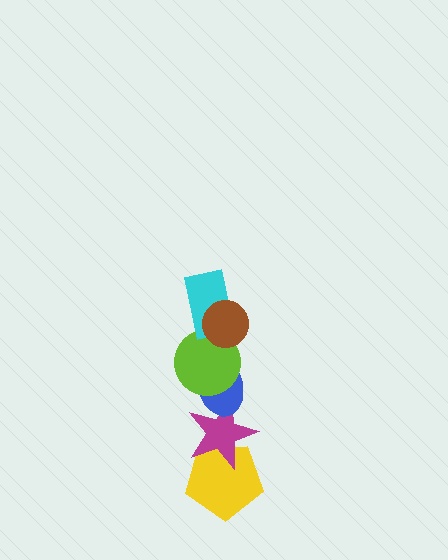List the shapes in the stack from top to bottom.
From top to bottom: the brown circle, the cyan rectangle, the lime circle, the blue ellipse, the magenta star, the yellow pentagon.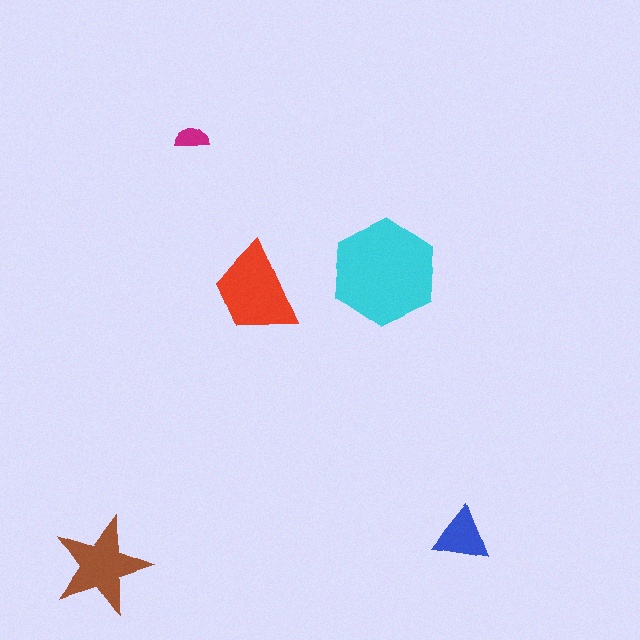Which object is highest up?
The magenta semicircle is topmost.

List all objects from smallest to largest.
The magenta semicircle, the blue triangle, the brown star, the red trapezoid, the cyan hexagon.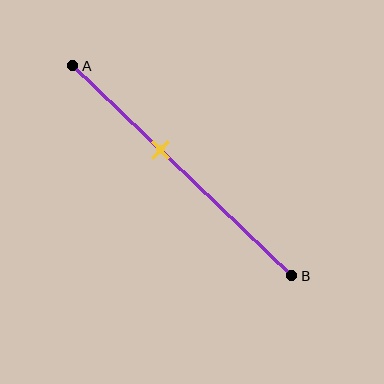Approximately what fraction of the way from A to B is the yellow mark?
The yellow mark is approximately 40% of the way from A to B.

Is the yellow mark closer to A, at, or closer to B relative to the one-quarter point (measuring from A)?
The yellow mark is closer to point B than the one-quarter point of segment AB.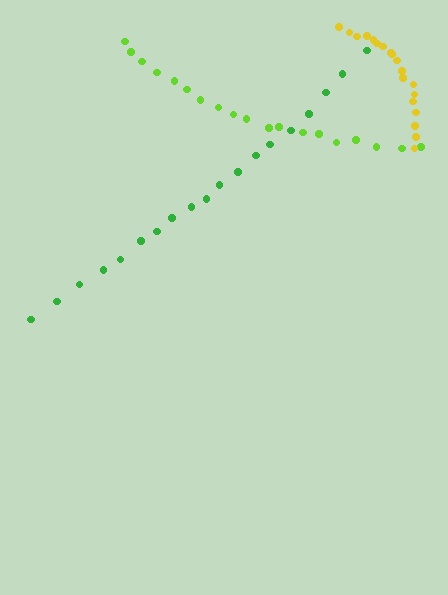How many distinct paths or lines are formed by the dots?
There are 3 distinct paths.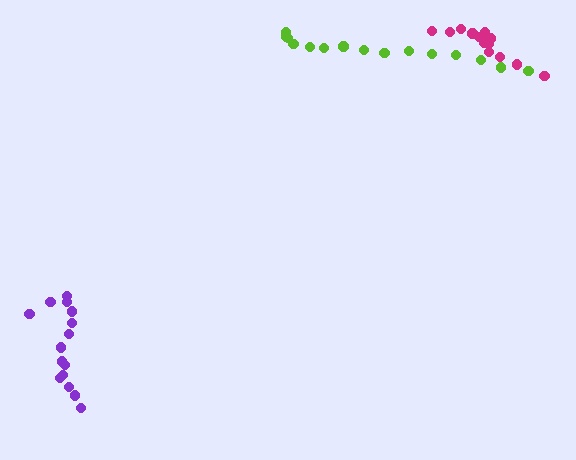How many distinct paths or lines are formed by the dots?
There are 3 distinct paths.